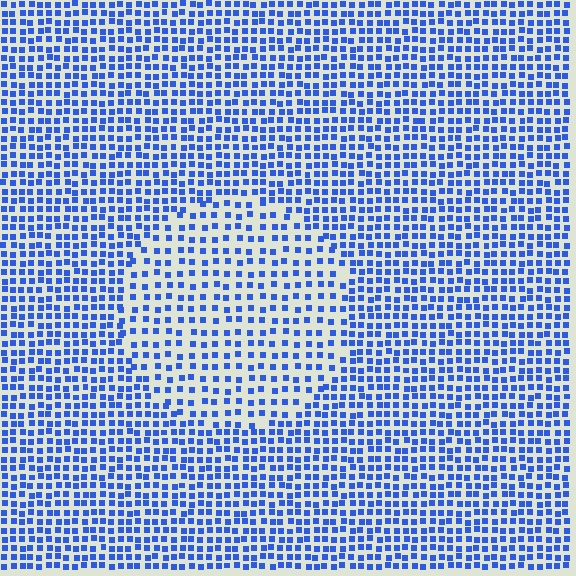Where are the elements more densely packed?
The elements are more densely packed outside the circle boundary.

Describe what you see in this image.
The image contains small blue elements arranged at two different densities. A circle-shaped region is visible where the elements are less densely packed than the surrounding area.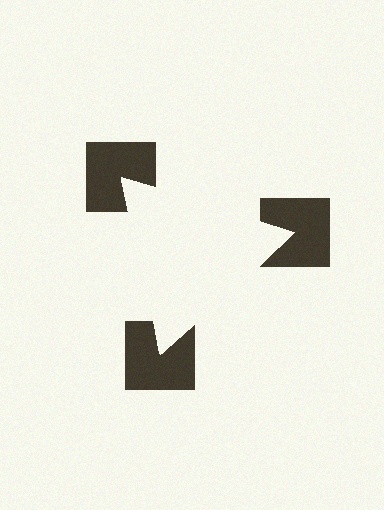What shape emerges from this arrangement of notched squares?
An illusory triangle — its edges are inferred from the aligned wedge cuts in the notched squares, not physically drawn.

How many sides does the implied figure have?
3 sides.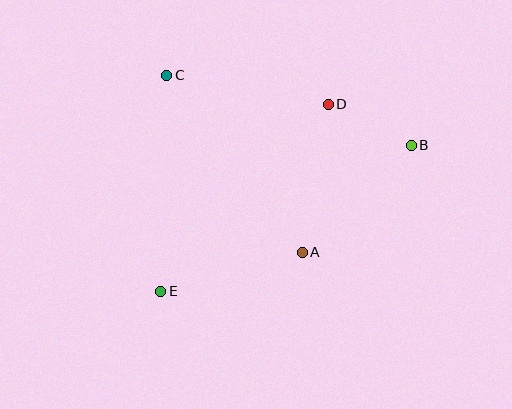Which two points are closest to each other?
Points B and D are closest to each other.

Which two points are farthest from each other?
Points B and E are farthest from each other.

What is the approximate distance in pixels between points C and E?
The distance between C and E is approximately 216 pixels.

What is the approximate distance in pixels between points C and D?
The distance between C and D is approximately 164 pixels.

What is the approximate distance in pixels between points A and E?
The distance between A and E is approximately 146 pixels.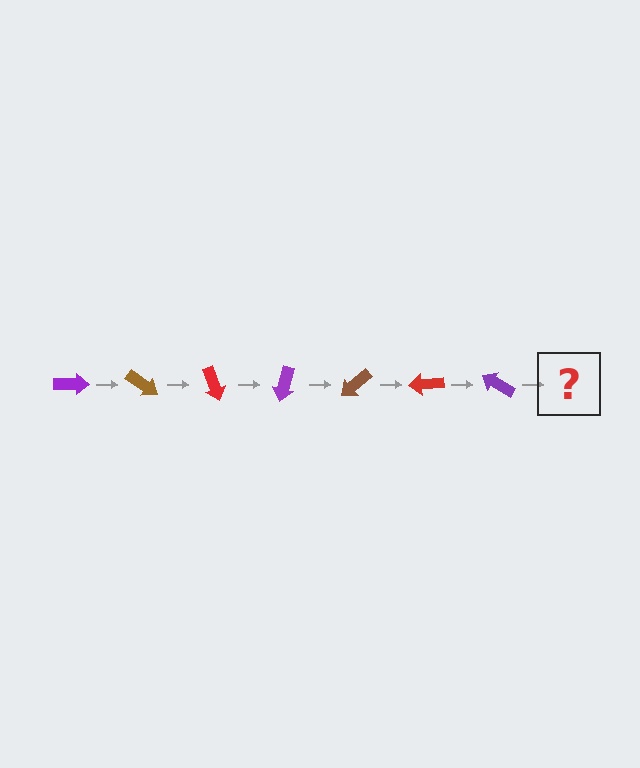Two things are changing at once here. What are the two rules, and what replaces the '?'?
The two rules are that it rotates 35 degrees each step and the color cycles through purple, brown, and red. The '?' should be a brown arrow, rotated 245 degrees from the start.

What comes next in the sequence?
The next element should be a brown arrow, rotated 245 degrees from the start.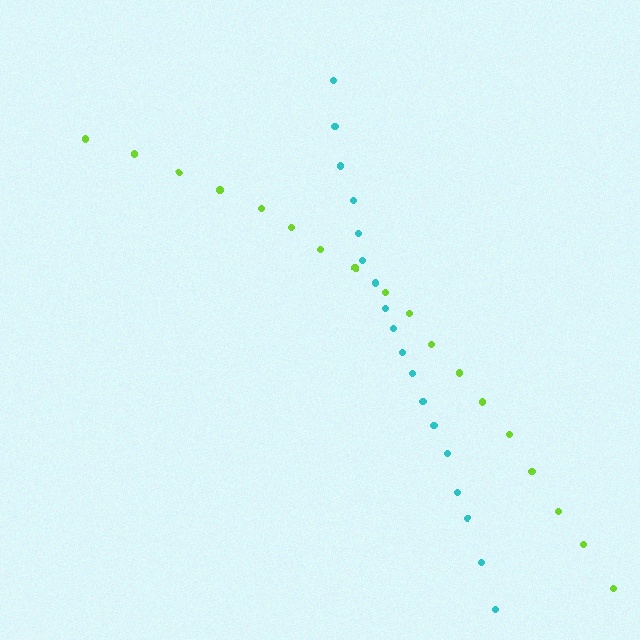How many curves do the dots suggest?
There are 2 distinct paths.